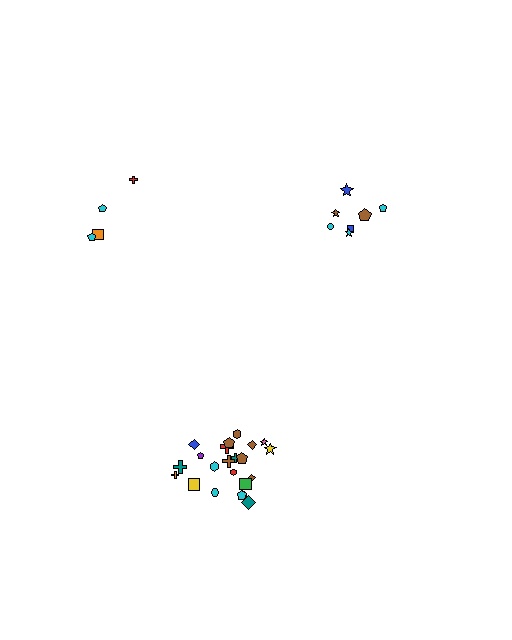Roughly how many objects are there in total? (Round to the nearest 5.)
Roughly 35 objects in total.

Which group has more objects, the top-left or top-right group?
The top-right group.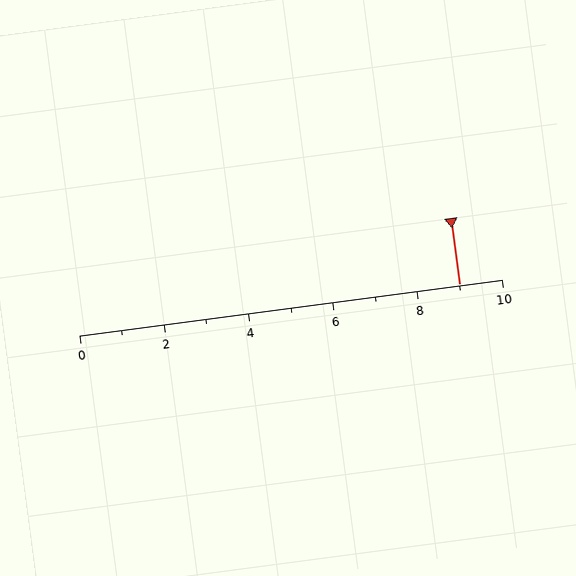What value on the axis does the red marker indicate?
The marker indicates approximately 9.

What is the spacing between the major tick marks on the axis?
The major ticks are spaced 2 apart.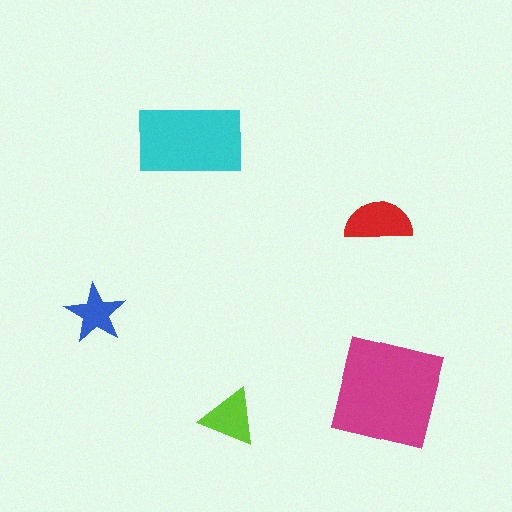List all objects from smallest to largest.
The blue star, the lime triangle, the red semicircle, the cyan rectangle, the magenta square.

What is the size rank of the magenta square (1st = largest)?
1st.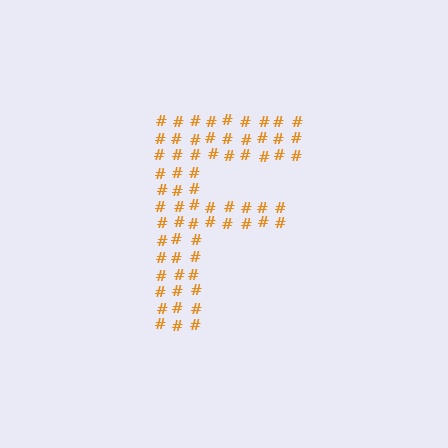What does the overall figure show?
The overall figure shows the letter F.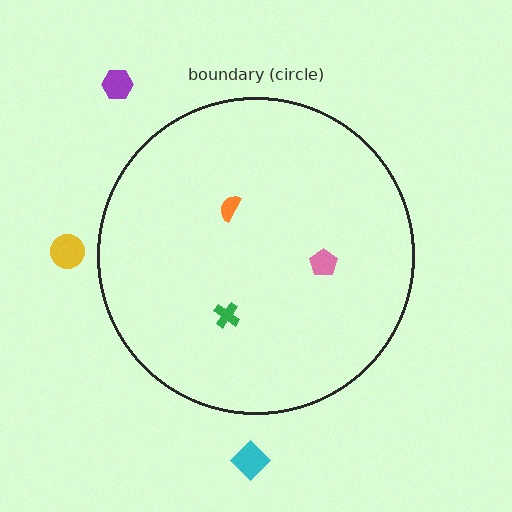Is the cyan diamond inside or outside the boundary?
Outside.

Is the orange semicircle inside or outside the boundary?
Inside.